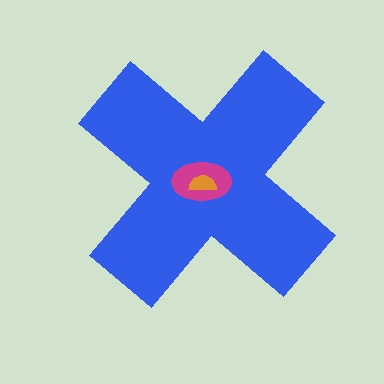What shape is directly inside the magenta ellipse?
The orange semicircle.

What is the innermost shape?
The orange semicircle.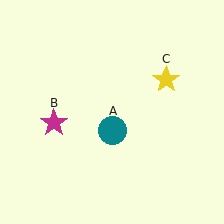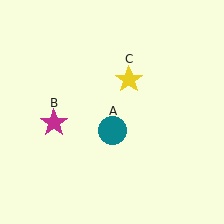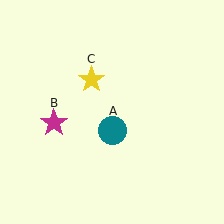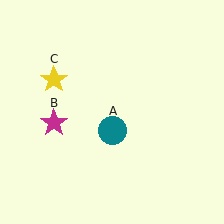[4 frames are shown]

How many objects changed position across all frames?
1 object changed position: yellow star (object C).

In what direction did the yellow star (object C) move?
The yellow star (object C) moved left.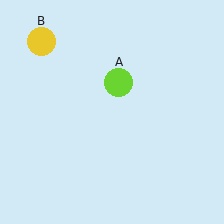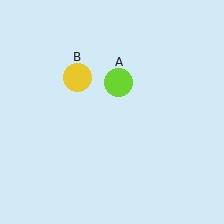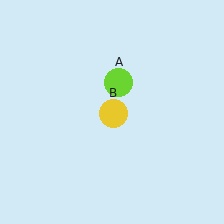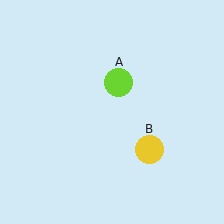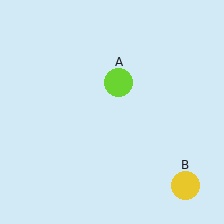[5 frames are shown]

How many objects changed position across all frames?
1 object changed position: yellow circle (object B).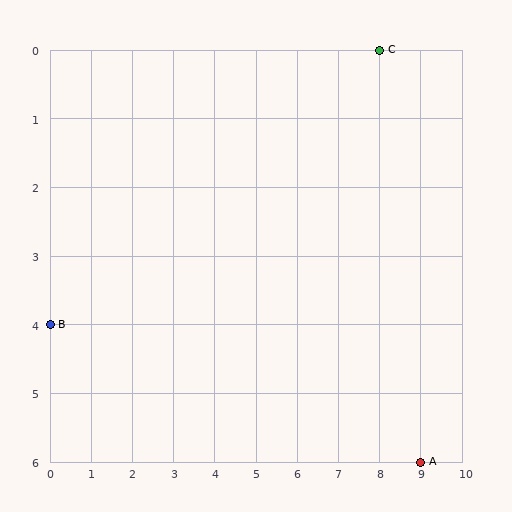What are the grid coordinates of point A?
Point A is at grid coordinates (9, 6).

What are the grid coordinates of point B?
Point B is at grid coordinates (0, 4).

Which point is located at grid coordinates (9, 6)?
Point A is at (9, 6).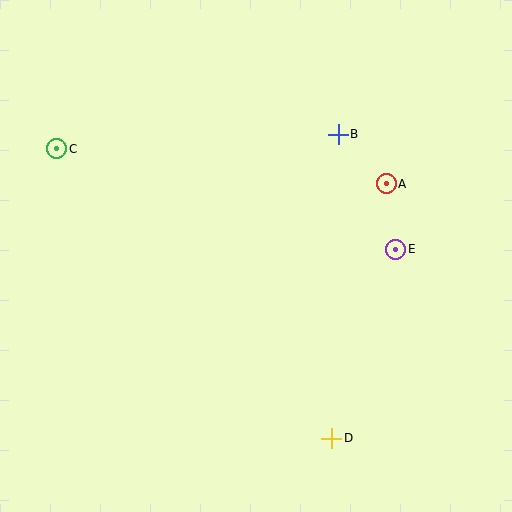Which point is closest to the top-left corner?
Point C is closest to the top-left corner.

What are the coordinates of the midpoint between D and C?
The midpoint between D and C is at (194, 294).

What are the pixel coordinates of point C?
Point C is at (57, 149).